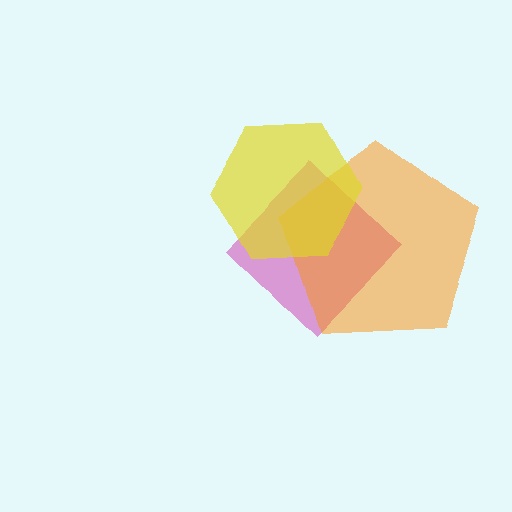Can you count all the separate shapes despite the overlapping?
Yes, there are 3 separate shapes.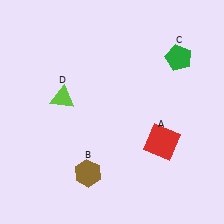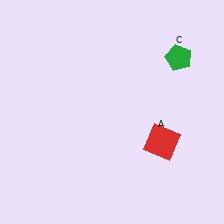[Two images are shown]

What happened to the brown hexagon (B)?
The brown hexagon (B) was removed in Image 2. It was in the bottom-left area of Image 1.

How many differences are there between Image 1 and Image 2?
There are 2 differences between the two images.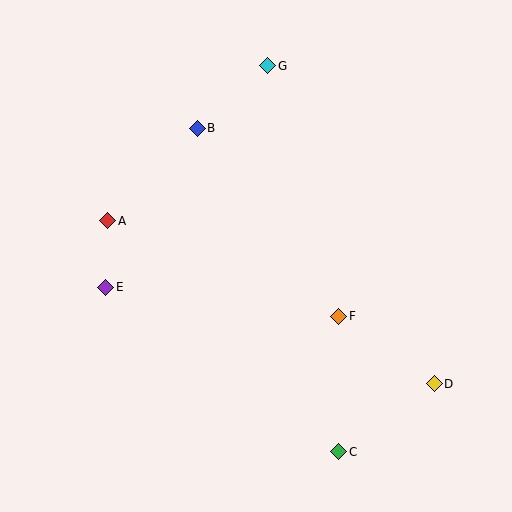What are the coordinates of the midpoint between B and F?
The midpoint between B and F is at (268, 222).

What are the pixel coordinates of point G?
Point G is at (268, 66).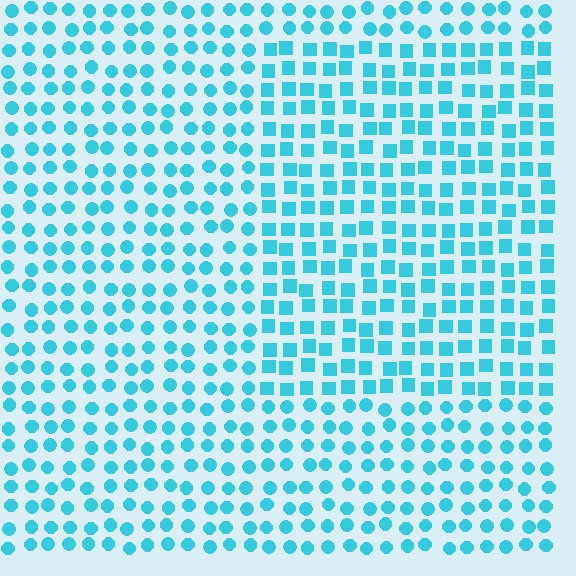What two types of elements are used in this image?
The image uses squares inside the rectangle region and circles outside it.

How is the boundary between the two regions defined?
The boundary is defined by a change in element shape: squares inside vs. circles outside. All elements share the same color and spacing.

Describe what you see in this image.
The image is filled with small cyan elements arranged in a uniform grid. A rectangle-shaped region contains squares, while the surrounding area contains circles. The boundary is defined purely by the change in element shape.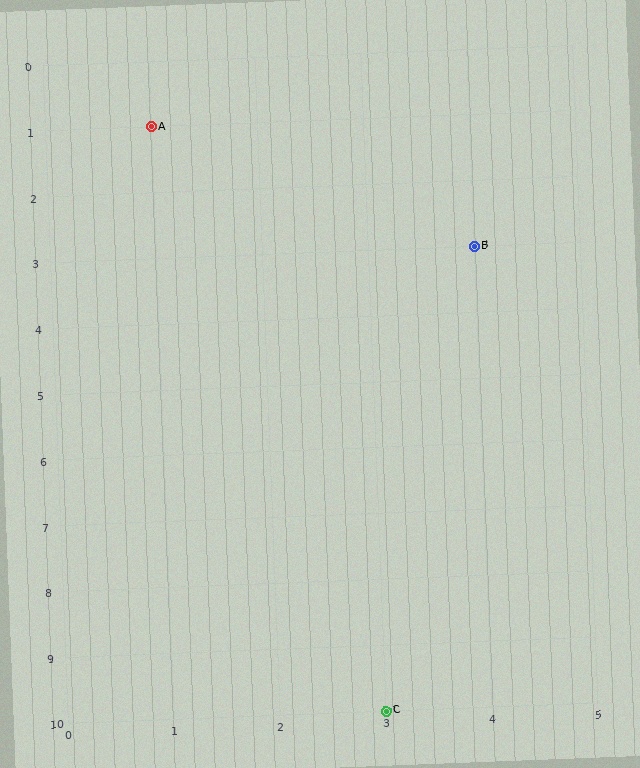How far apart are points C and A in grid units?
Points C and A are 2 columns and 9 rows apart (about 9.2 grid units diagonally).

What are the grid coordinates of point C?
Point C is at grid coordinates (3, 10).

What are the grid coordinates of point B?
Point B is at grid coordinates (4, 3).